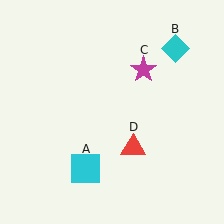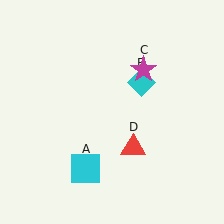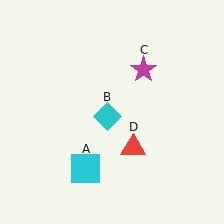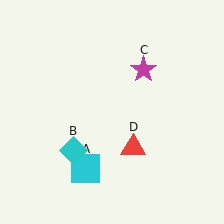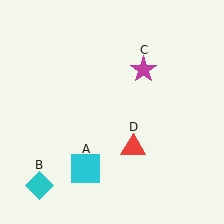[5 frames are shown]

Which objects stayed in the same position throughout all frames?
Cyan square (object A) and magenta star (object C) and red triangle (object D) remained stationary.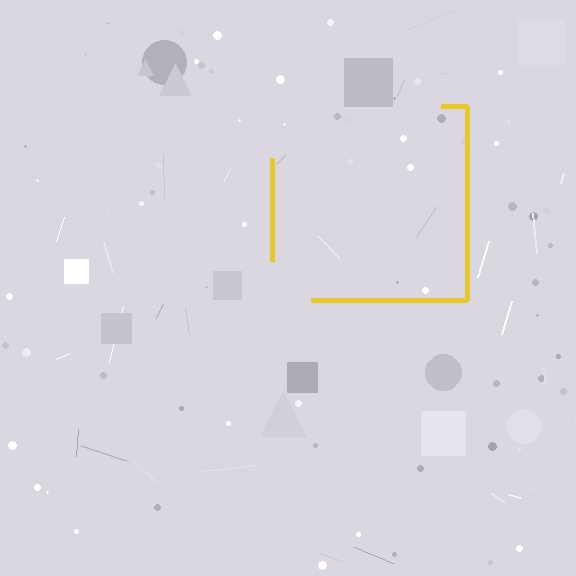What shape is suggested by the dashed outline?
The dashed outline suggests a square.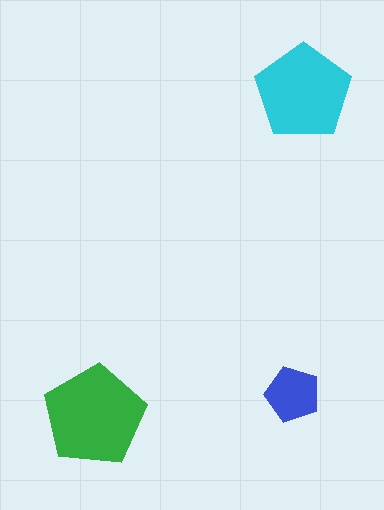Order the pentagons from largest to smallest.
the green one, the cyan one, the blue one.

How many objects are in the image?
There are 3 objects in the image.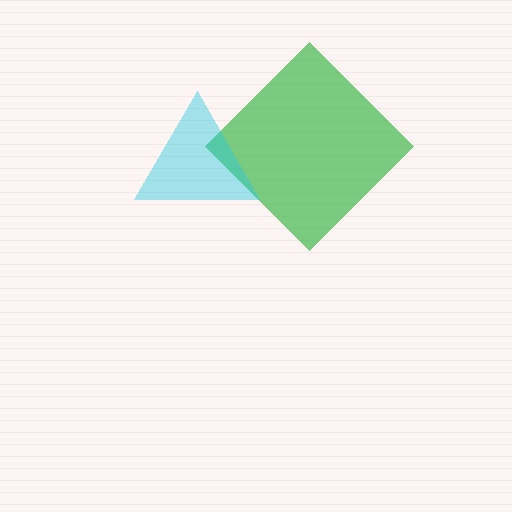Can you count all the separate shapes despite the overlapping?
Yes, there are 2 separate shapes.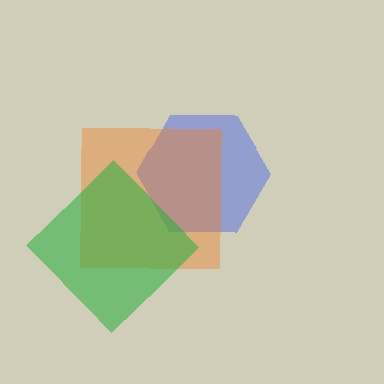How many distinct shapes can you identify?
There are 3 distinct shapes: a blue hexagon, an orange square, a green diamond.